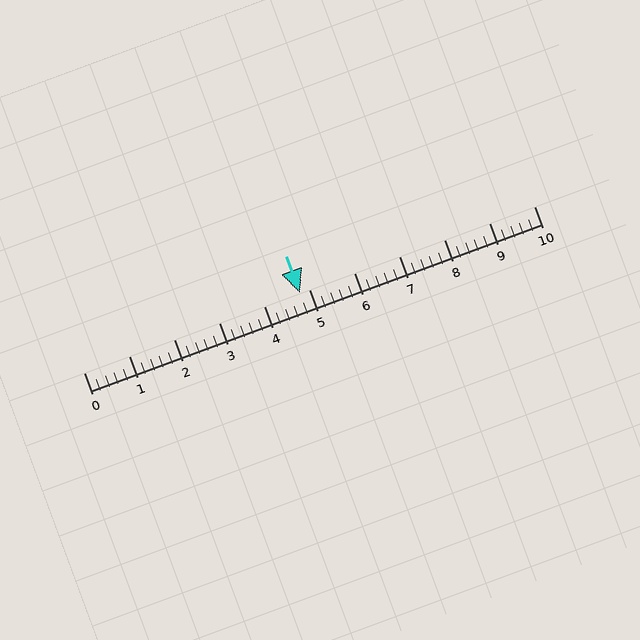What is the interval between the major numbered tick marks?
The major tick marks are spaced 1 units apart.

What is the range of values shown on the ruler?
The ruler shows values from 0 to 10.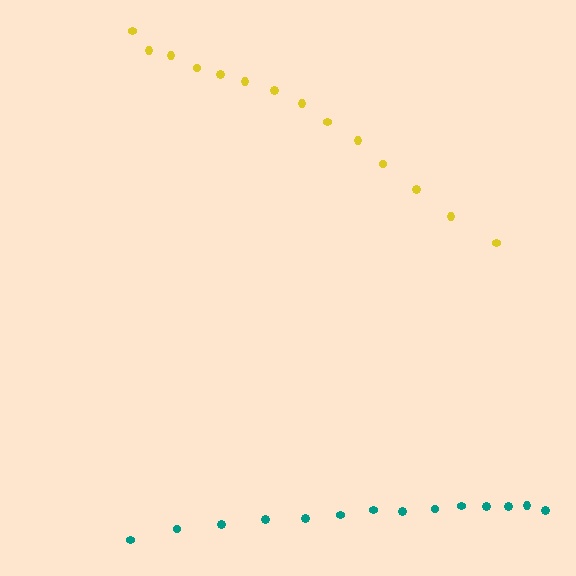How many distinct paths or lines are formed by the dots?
There are 2 distinct paths.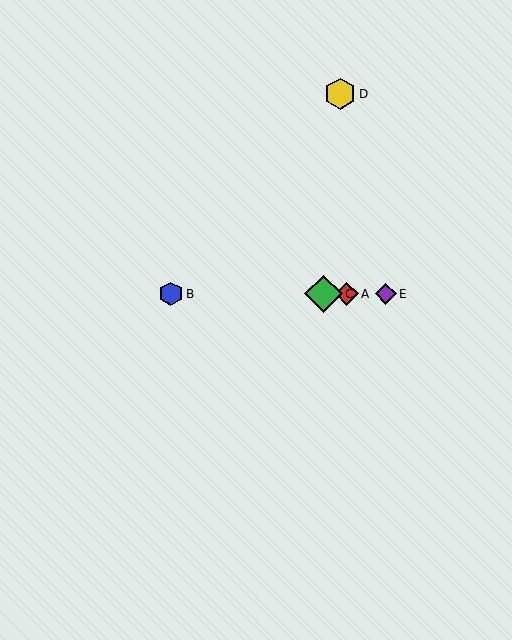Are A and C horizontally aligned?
Yes, both are at y≈294.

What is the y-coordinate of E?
Object E is at y≈294.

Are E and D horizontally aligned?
No, E is at y≈294 and D is at y≈94.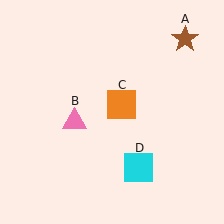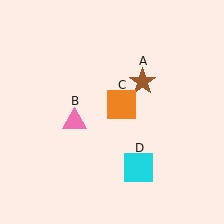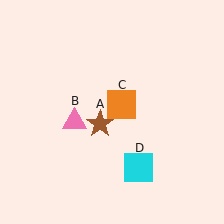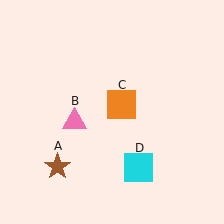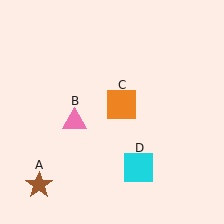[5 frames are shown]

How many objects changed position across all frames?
1 object changed position: brown star (object A).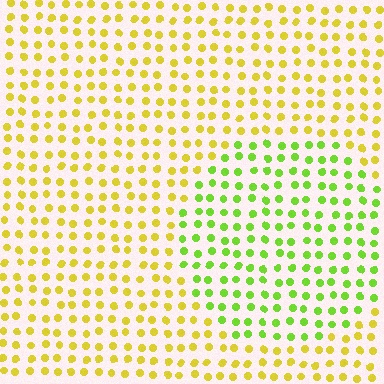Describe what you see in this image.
The image is filled with small yellow elements in a uniform arrangement. A circle-shaped region is visible where the elements are tinted to a slightly different hue, forming a subtle color boundary.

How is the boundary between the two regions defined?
The boundary is defined purely by a slight shift in hue (about 42 degrees). Spacing, size, and orientation are identical on both sides.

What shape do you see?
I see a circle.